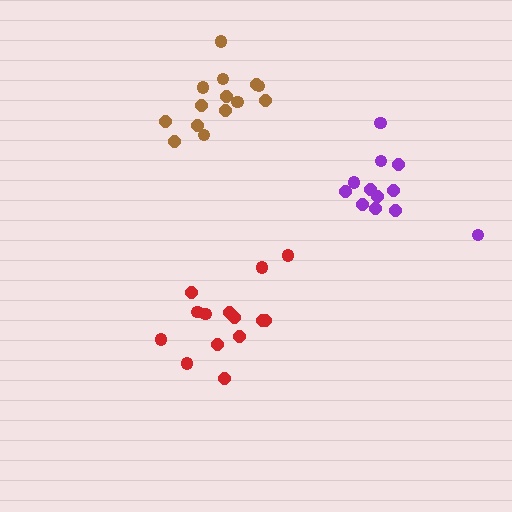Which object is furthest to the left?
The brown cluster is leftmost.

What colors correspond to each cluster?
The clusters are colored: purple, red, brown.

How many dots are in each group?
Group 1: 12 dots, Group 2: 14 dots, Group 3: 14 dots (40 total).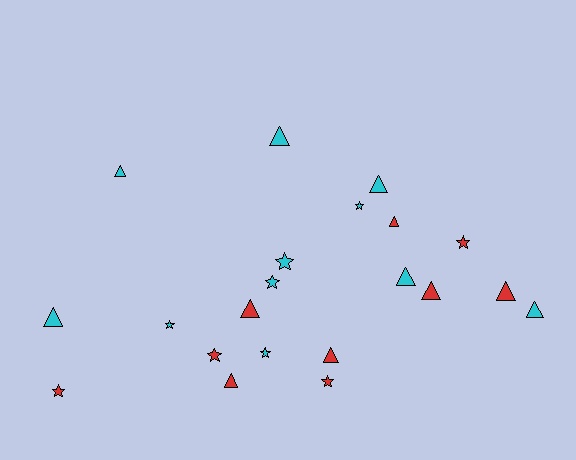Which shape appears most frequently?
Triangle, with 12 objects.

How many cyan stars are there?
There are 5 cyan stars.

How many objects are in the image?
There are 21 objects.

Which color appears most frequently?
Cyan, with 11 objects.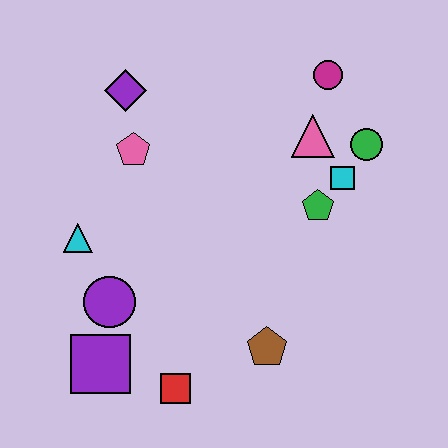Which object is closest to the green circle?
The cyan square is closest to the green circle.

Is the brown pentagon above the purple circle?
No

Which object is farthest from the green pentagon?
The purple square is farthest from the green pentagon.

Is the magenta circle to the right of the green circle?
No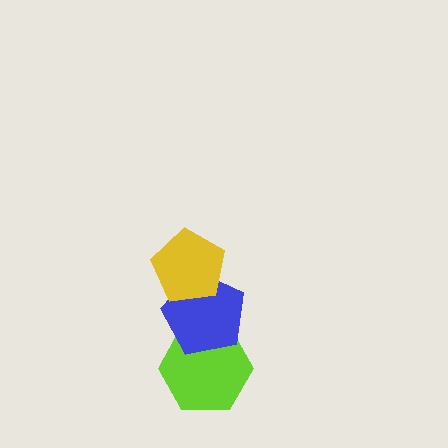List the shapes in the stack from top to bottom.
From top to bottom: the yellow pentagon, the blue pentagon, the lime hexagon.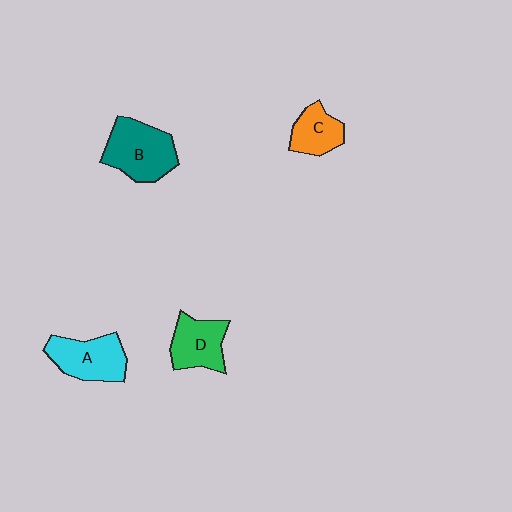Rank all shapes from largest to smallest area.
From largest to smallest: B (teal), A (cyan), D (green), C (orange).